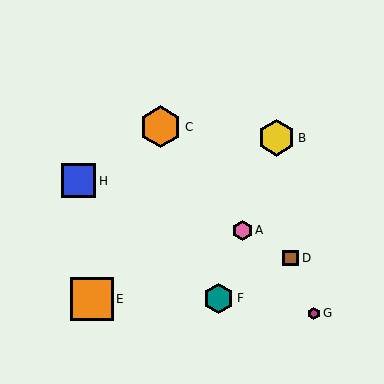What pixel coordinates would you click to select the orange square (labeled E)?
Click at (92, 299) to select the orange square E.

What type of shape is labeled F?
Shape F is a teal hexagon.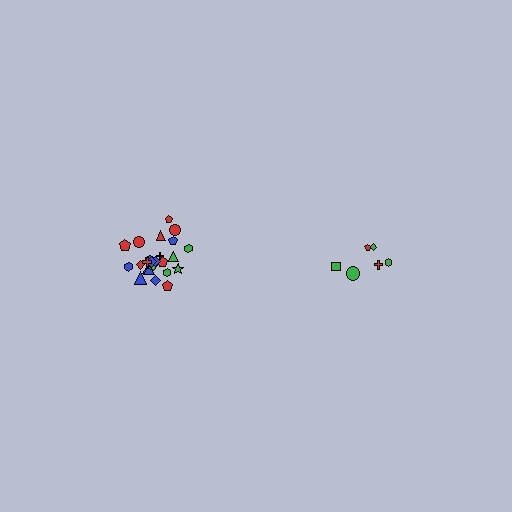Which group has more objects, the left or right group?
The left group.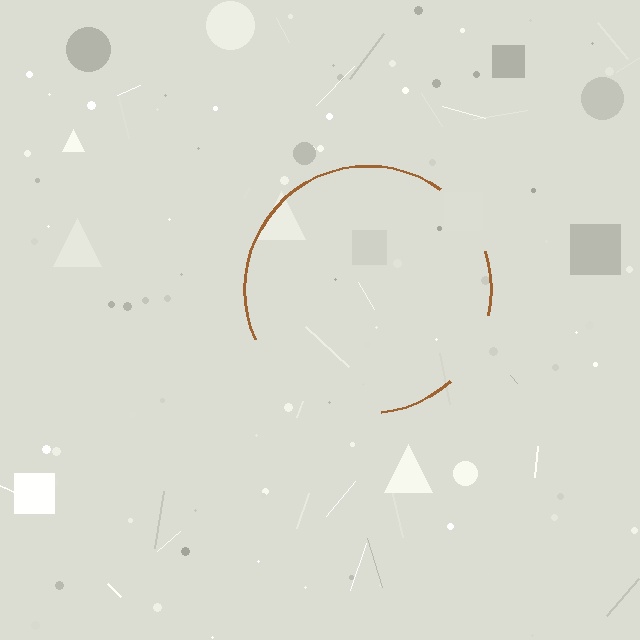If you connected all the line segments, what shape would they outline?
They would outline a circle.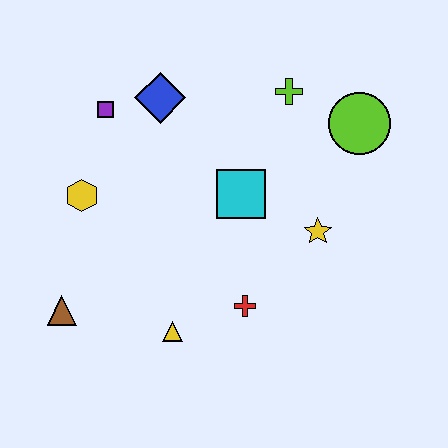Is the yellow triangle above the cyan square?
No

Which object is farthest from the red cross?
The purple square is farthest from the red cross.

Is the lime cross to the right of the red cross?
Yes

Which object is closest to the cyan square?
The yellow star is closest to the cyan square.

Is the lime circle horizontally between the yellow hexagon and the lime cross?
No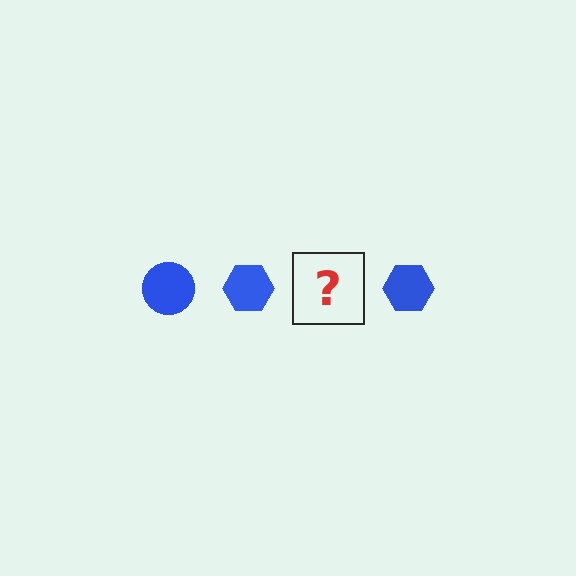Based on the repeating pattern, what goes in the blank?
The blank should be a blue circle.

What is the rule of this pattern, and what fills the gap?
The rule is that the pattern cycles through circle, hexagon shapes in blue. The gap should be filled with a blue circle.